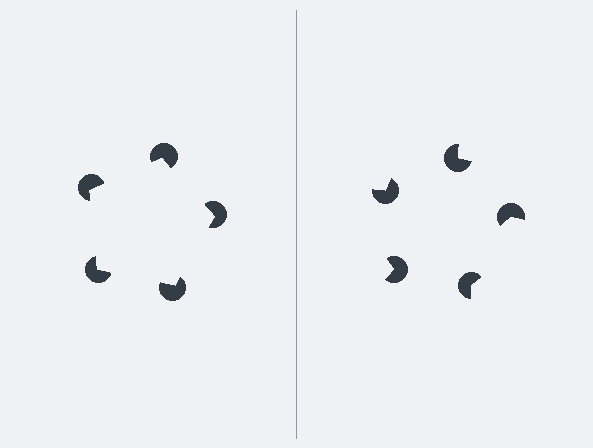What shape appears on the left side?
An illusory pentagon.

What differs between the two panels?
The pac-man discs are positioned identically on both sides; only the wedge orientations differ. On the left they align to a pentagon; on the right they are misaligned.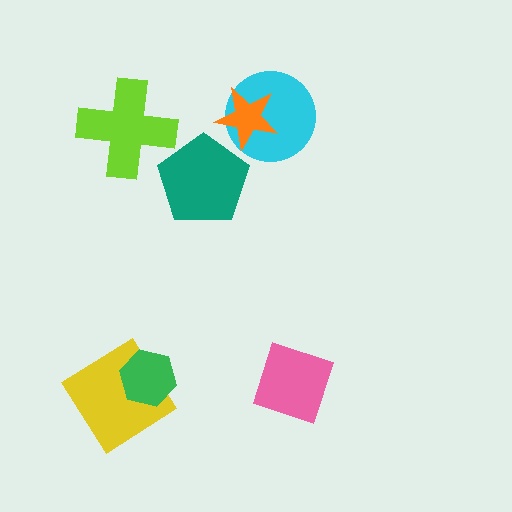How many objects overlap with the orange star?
1 object overlaps with the orange star.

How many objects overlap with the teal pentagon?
0 objects overlap with the teal pentagon.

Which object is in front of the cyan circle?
The orange star is in front of the cyan circle.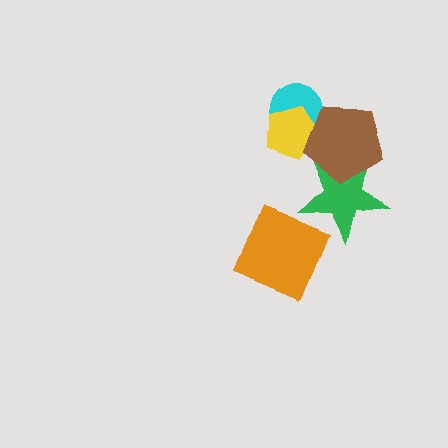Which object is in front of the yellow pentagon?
The brown pentagon is in front of the yellow pentagon.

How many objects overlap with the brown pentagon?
3 objects overlap with the brown pentagon.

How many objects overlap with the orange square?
0 objects overlap with the orange square.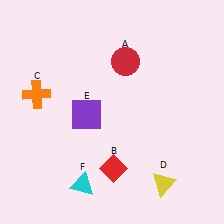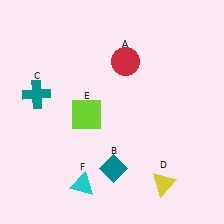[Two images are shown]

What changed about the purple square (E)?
In Image 1, E is purple. In Image 2, it changed to lime.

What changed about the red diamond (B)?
In Image 1, B is red. In Image 2, it changed to teal.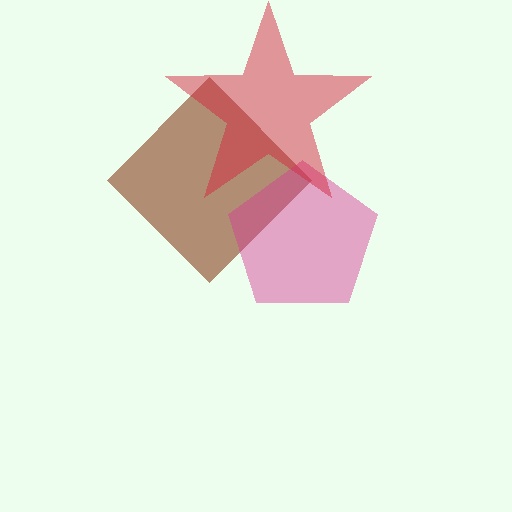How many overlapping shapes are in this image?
There are 3 overlapping shapes in the image.